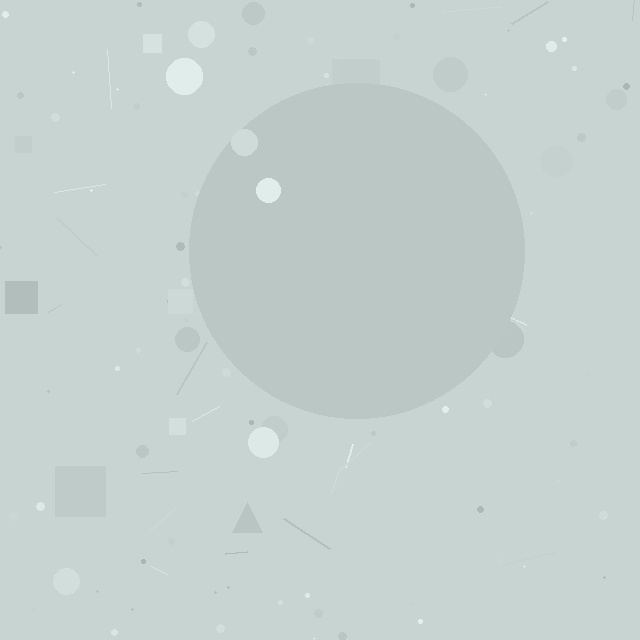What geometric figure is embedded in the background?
A circle is embedded in the background.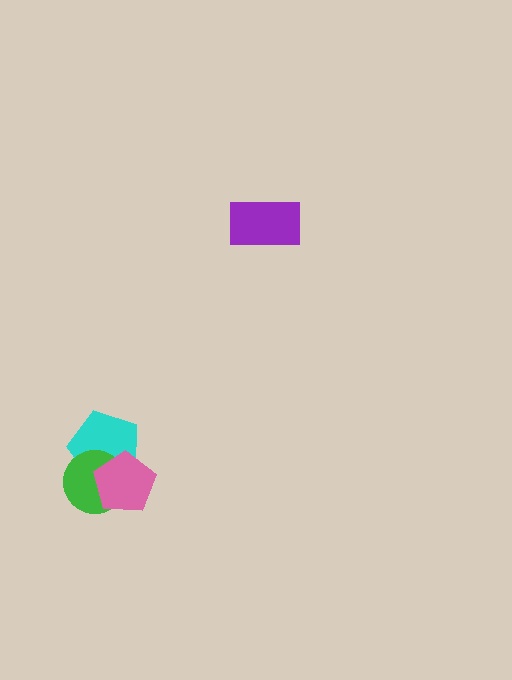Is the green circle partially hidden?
Yes, it is partially covered by another shape.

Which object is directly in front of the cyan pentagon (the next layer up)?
The green circle is directly in front of the cyan pentagon.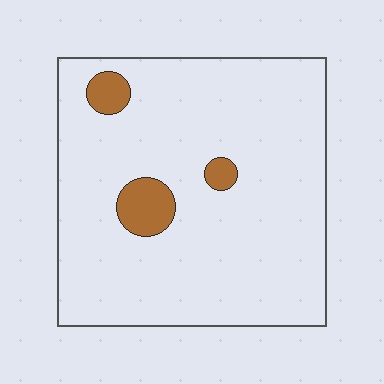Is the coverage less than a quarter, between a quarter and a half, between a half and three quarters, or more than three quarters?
Less than a quarter.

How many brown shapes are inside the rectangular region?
3.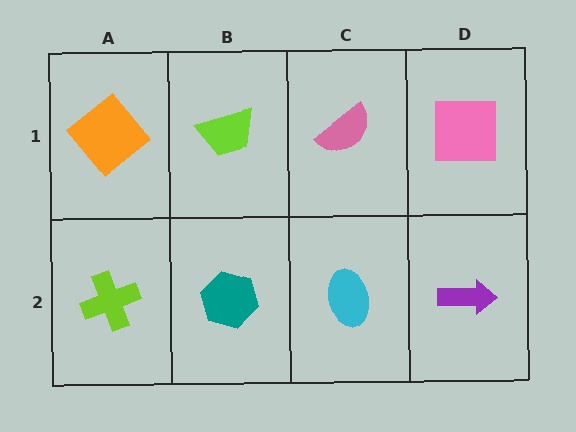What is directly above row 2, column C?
A pink semicircle.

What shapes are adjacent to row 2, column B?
A lime trapezoid (row 1, column B), a lime cross (row 2, column A), a cyan ellipse (row 2, column C).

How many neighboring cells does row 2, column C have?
3.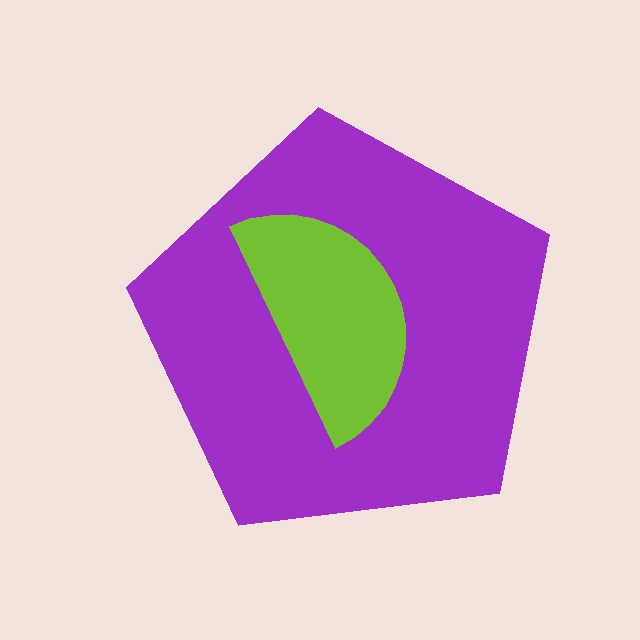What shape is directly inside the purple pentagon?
The lime semicircle.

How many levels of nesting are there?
2.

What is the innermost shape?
The lime semicircle.